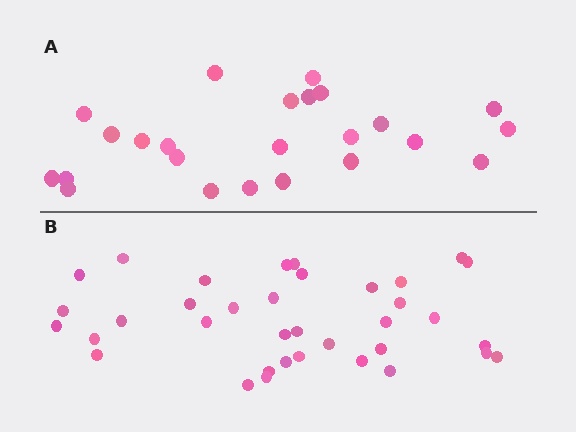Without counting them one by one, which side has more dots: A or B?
Region B (the bottom region) has more dots.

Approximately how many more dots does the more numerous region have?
Region B has roughly 12 or so more dots than region A.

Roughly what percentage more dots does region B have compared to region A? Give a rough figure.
About 50% more.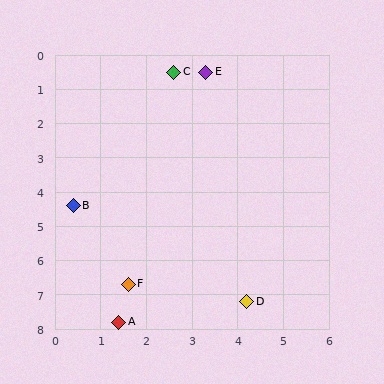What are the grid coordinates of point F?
Point F is at approximately (1.6, 6.7).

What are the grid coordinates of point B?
Point B is at approximately (0.4, 4.4).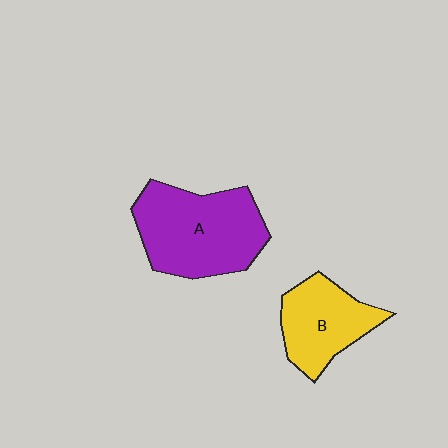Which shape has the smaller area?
Shape B (yellow).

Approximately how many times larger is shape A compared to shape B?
Approximately 1.5 times.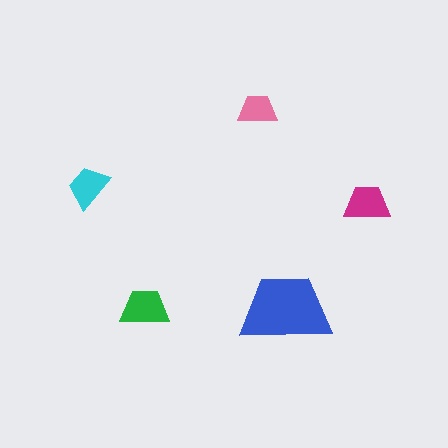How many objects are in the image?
There are 5 objects in the image.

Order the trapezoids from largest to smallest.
the blue one, the green one, the magenta one, the cyan one, the pink one.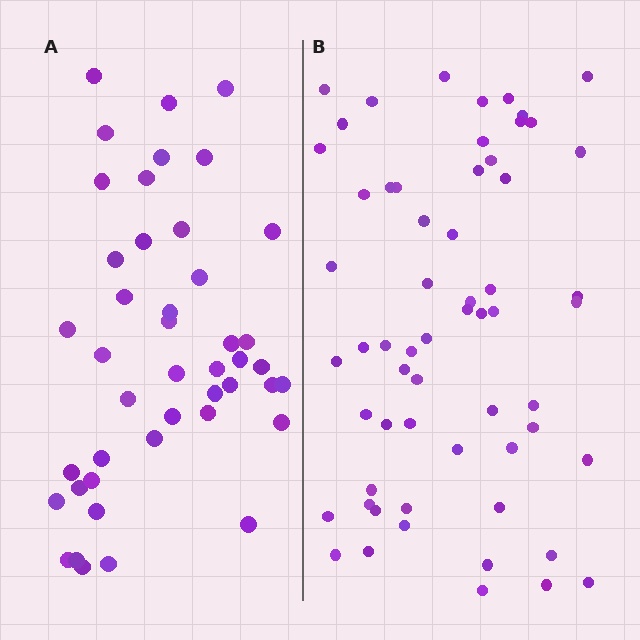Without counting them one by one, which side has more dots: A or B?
Region B (the right region) has more dots.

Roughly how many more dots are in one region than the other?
Region B has approximately 15 more dots than region A.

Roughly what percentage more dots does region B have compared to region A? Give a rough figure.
About 35% more.